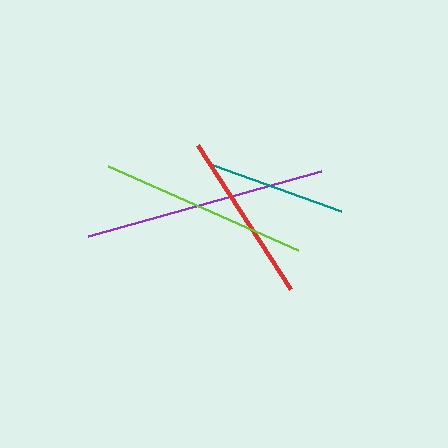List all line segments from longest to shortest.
From longest to shortest: purple, lime, red, teal.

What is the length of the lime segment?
The lime segment is approximately 209 pixels long.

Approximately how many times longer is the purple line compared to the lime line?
The purple line is approximately 1.2 times the length of the lime line.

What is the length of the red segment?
The red segment is approximately 171 pixels long.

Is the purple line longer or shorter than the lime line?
The purple line is longer than the lime line.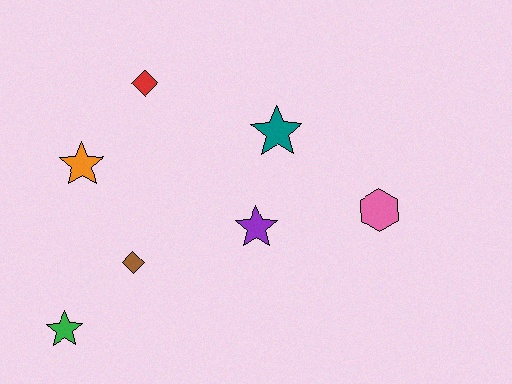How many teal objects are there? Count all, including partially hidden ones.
There is 1 teal object.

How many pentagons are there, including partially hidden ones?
There are no pentagons.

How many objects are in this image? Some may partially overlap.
There are 7 objects.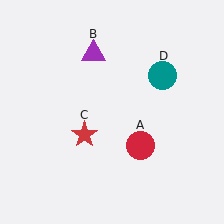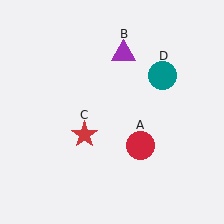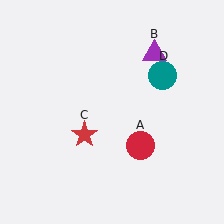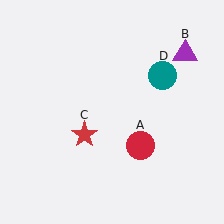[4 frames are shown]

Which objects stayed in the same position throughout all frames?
Red circle (object A) and red star (object C) and teal circle (object D) remained stationary.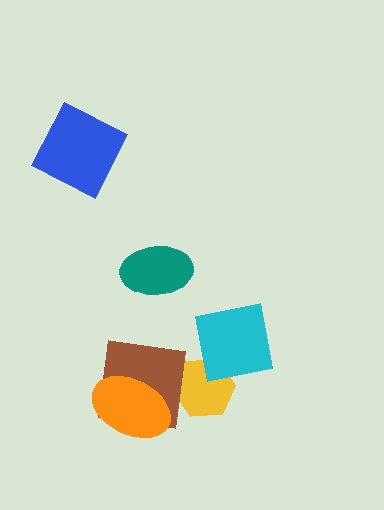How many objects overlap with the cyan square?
1 object overlaps with the cyan square.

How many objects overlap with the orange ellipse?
1 object overlaps with the orange ellipse.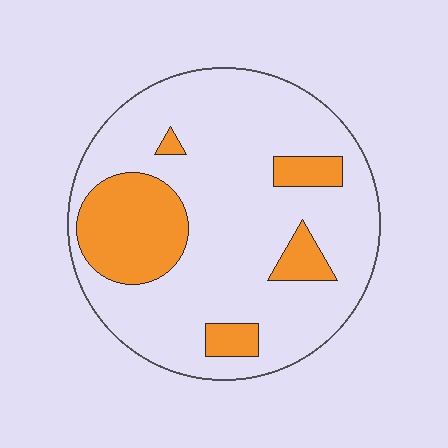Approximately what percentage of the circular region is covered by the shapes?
Approximately 20%.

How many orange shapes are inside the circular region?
5.